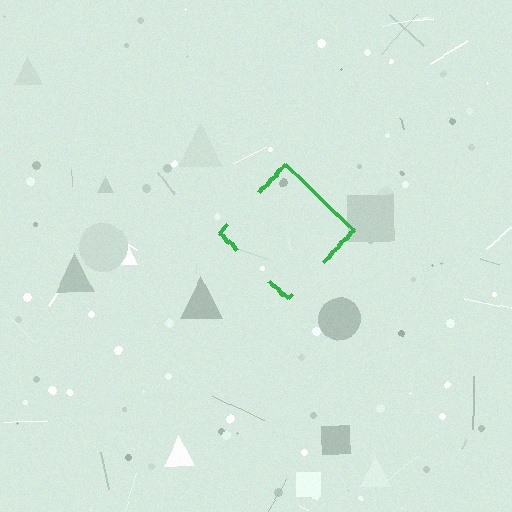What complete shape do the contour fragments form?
The contour fragments form a diamond.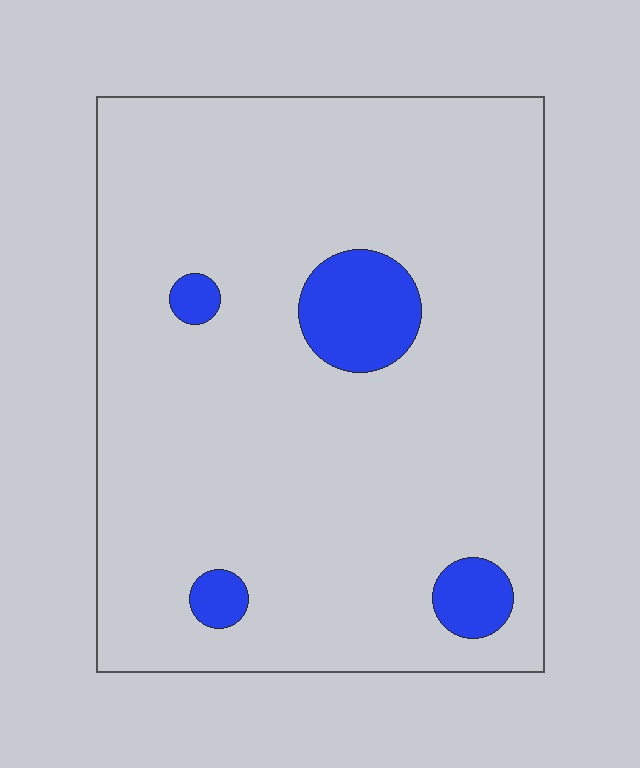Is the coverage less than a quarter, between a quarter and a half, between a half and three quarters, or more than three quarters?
Less than a quarter.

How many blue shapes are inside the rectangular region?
4.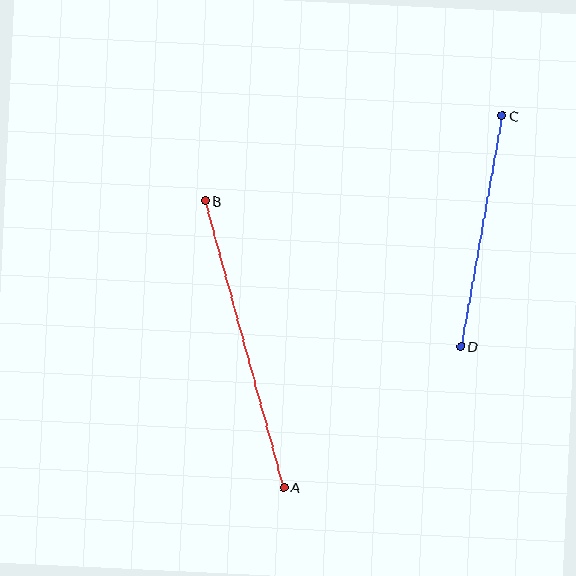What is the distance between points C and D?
The distance is approximately 235 pixels.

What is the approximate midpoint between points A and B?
The midpoint is at approximately (245, 344) pixels.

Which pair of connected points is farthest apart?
Points A and B are farthest apart.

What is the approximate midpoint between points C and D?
The midpoint is at approximately (482, 231) pixels.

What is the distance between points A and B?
The distance is approximately 297 pixels.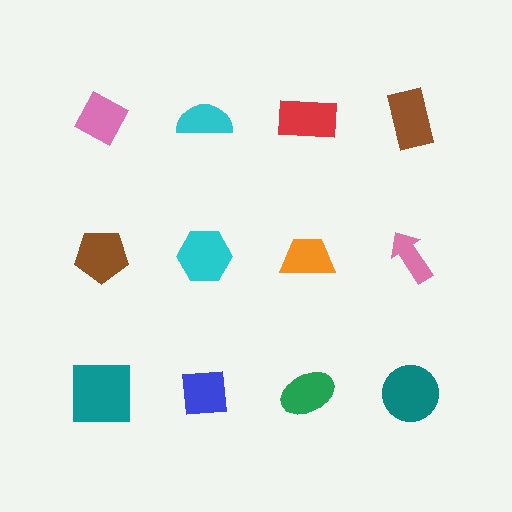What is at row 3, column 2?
A blue square.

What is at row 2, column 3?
An orange trapezoid.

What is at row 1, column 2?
A cyan semicircle.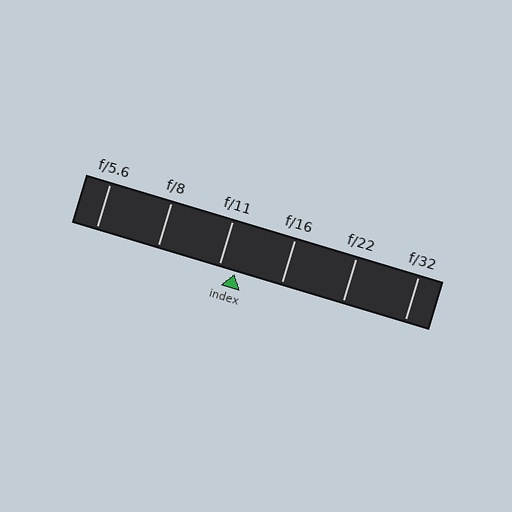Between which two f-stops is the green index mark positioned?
The index mark is between f/11 and f/16.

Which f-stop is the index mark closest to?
The index mark is closest to f/11.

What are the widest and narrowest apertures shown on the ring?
The widest aperture shown is f/5.6 and the narrowest is f/32.